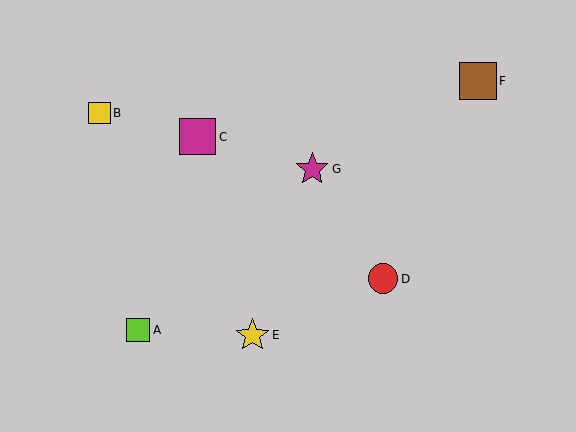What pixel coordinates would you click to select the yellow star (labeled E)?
Click at (253, 335) to select the yellow star E.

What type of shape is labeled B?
Shape B is a yellow square.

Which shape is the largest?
The brown square (labeled F) is the largest.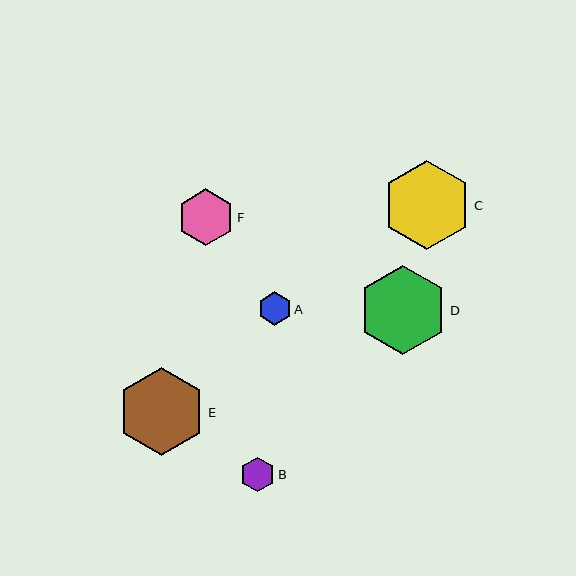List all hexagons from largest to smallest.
From largest to smallest: C, D, E, F, B, A.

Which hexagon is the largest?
Hexagon C is the largest with a size of approximately 89 pixels.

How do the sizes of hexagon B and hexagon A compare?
Hexagon B and hexagon A are approximately the same size.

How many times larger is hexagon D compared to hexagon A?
Hexagon D is approximately 2.7 times the size of hexagon A.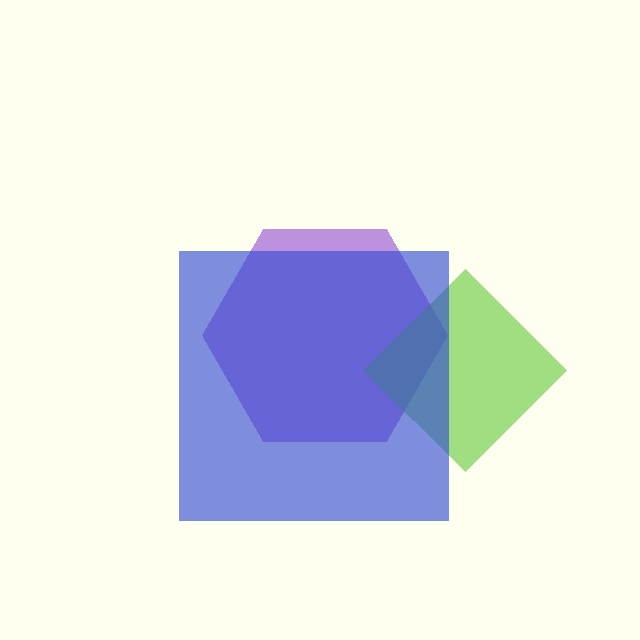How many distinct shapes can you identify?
There are 3 distinct shapes: a purple hexagon, a lime diamond, a blue square.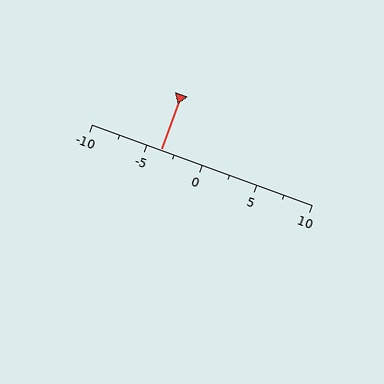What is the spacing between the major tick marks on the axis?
The major ticks are spaced 5 apart.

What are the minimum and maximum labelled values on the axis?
The axis runs from -10 to 10.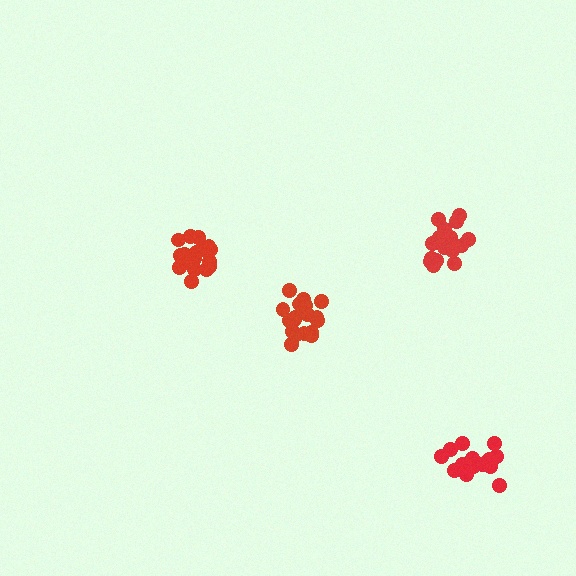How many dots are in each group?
Group 1: 17 dots, Group 2: 20 dots, Group 3: 16 dots, Group 4: 19 dots (72 total).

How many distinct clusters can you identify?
There are 4 distinct clusters.